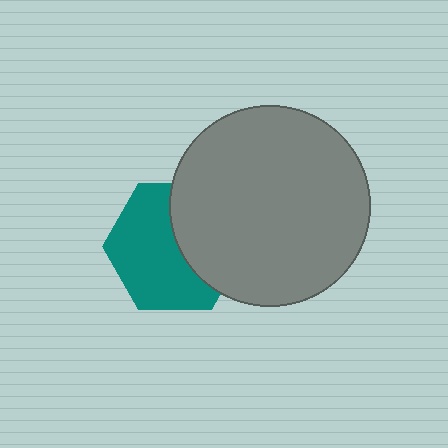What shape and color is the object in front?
The object in front is a gray circle.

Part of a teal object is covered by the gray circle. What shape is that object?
It is a hexagon.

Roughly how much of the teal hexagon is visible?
About half of it is visible (roughly 59%).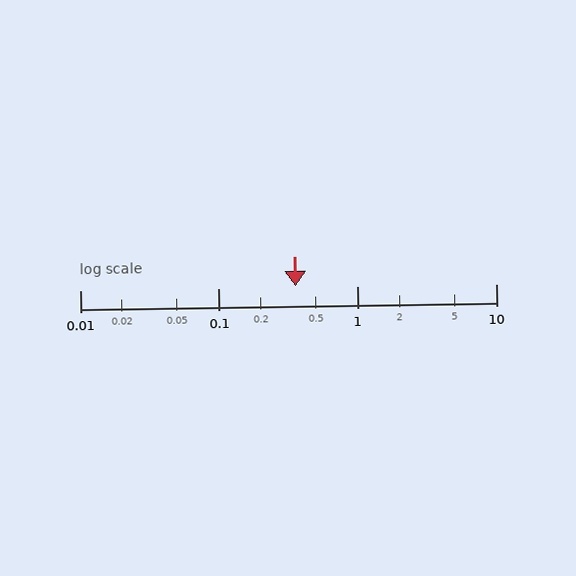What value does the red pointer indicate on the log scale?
The pointer indicates approximately 0.36.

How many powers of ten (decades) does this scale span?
The scale spans 3 decades, from 0.01 to 10.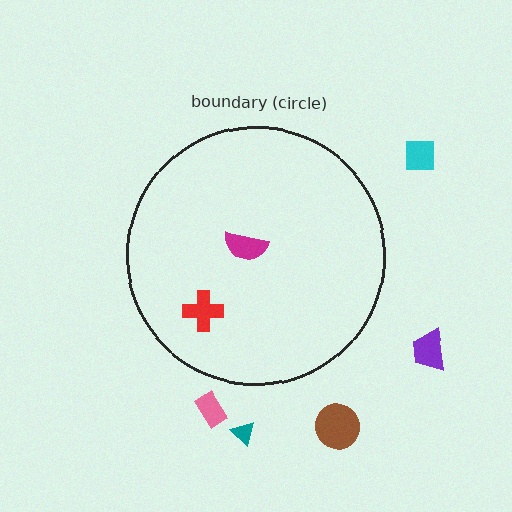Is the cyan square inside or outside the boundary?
Outside.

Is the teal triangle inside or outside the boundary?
Outside.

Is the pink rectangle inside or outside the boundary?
Outside.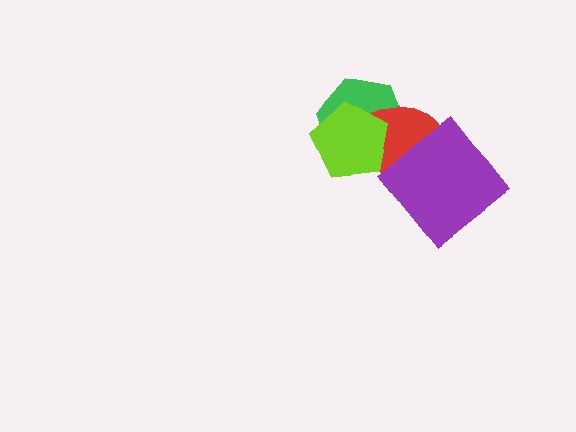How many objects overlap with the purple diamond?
1 object overlaps with the purple diamond.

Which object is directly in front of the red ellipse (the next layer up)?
The lime pentagon is directly in front of the red ellipse.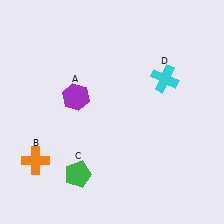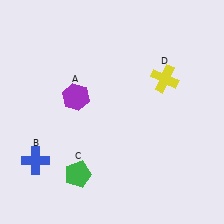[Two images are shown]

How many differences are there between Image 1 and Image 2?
There are 2 differences between the two images.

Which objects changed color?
B changed from orange to blue. D changed from cyan to yellow.